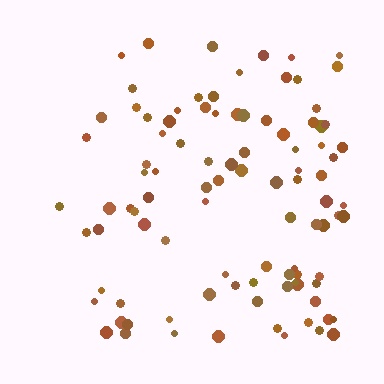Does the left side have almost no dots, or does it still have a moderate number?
Still a moderate number, just noticeably fewer than the right.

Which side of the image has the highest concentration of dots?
The right.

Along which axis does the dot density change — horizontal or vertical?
Horizontal.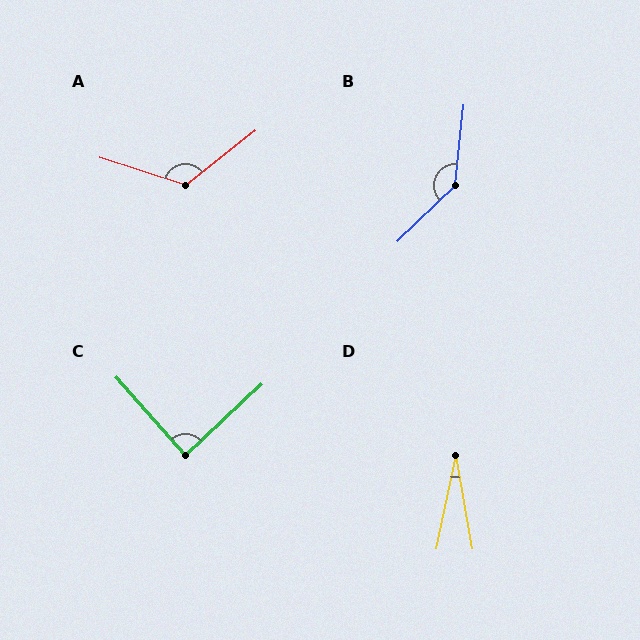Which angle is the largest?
B, at approximately 140 degrees.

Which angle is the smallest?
D, at approximately 21 degrees.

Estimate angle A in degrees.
Approximately 124 degrees.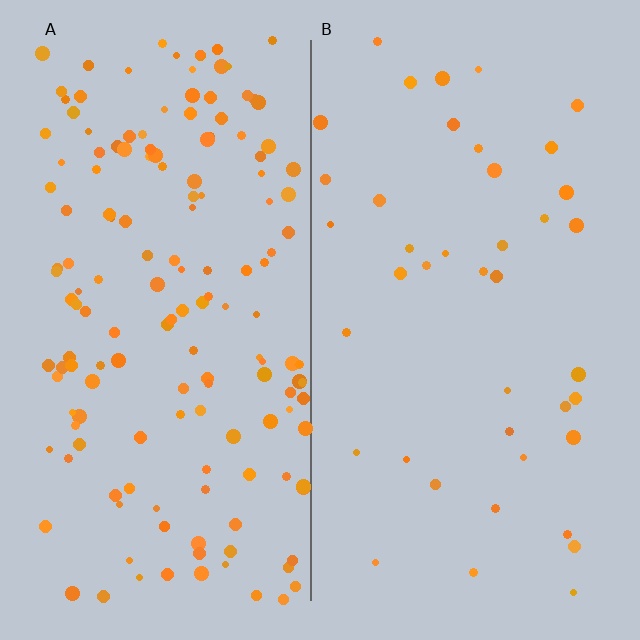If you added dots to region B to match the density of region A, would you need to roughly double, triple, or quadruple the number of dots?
Approximately quadruple.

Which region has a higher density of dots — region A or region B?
A (the left).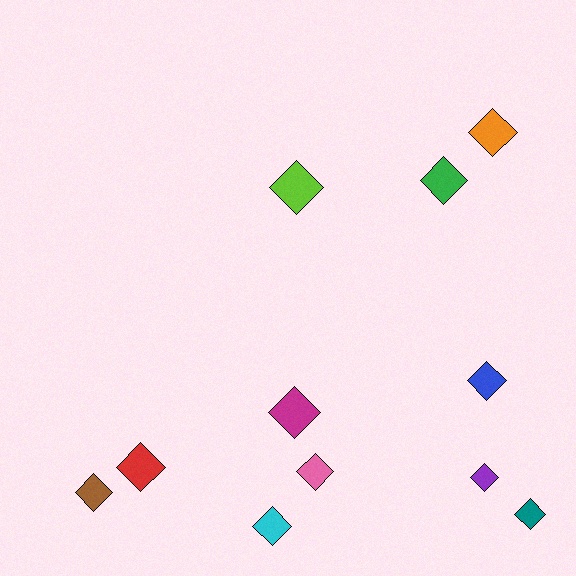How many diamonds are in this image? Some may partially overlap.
There are 11 diamonds.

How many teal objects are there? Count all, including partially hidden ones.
There is 1 teal object.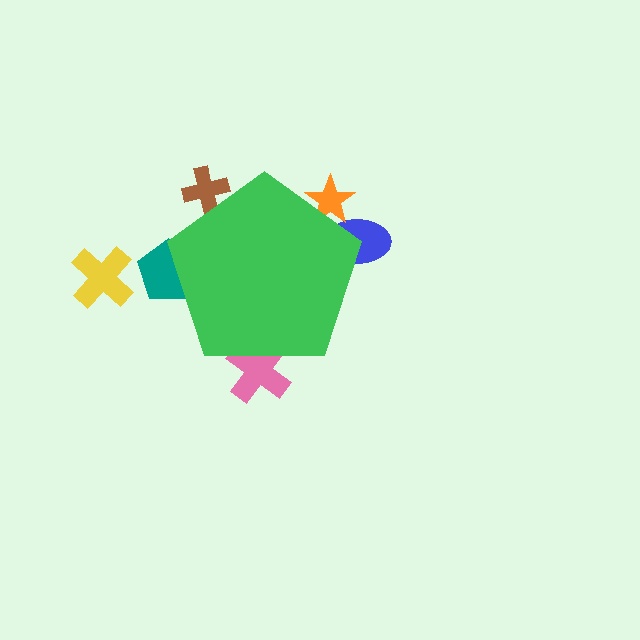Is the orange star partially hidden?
Yes, the orange star is partially hidden behind the green pentagon.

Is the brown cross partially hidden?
Yes, the brown cross is partially hidden behind the green pentagon.